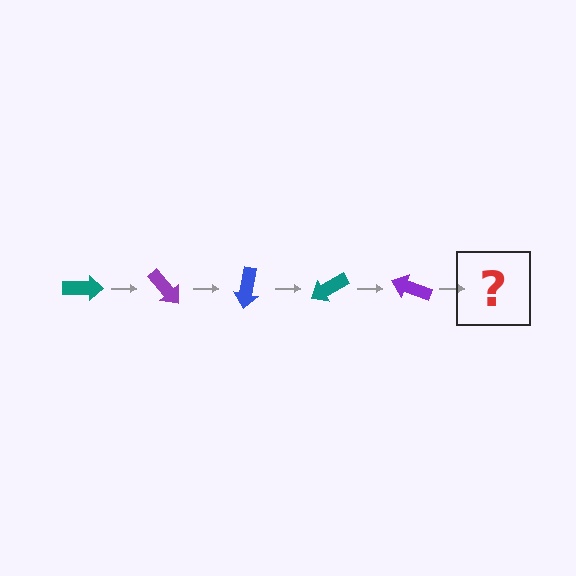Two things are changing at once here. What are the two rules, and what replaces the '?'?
The two rules are that it rotates 50 degrees each step and the color cycles through teal, purple, and blue. The '?' should be a blue arrow, rotated 250 degrees from the start.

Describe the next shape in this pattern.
It should be a blue arrow, rotated 250 degrees from the start.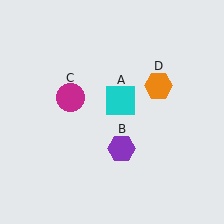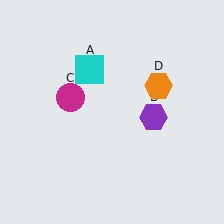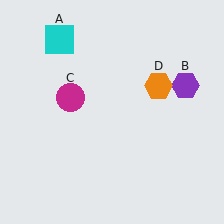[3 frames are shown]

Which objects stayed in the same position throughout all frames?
Magenta circle (object C) and orange hexagon (object D) remained stationary.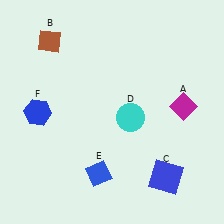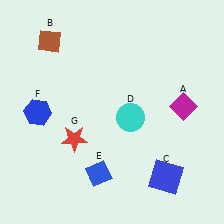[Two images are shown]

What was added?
A red star (G) was added in Image 2.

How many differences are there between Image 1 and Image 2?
There is 1 difference between the two images.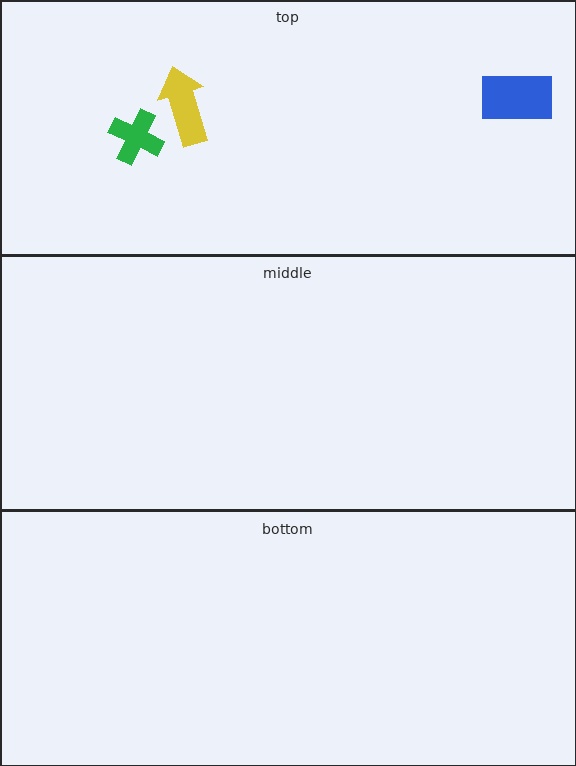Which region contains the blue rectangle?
The top region.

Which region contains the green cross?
The top region.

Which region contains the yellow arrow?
The top region.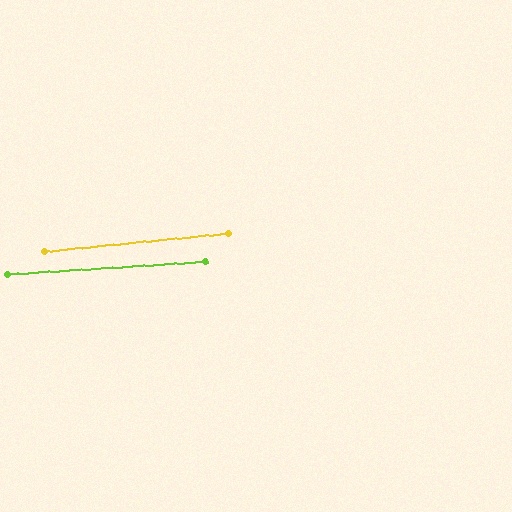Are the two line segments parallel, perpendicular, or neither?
Parallel — their directions differ by only 2.0°.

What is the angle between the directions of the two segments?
Approximately 2 degrees.